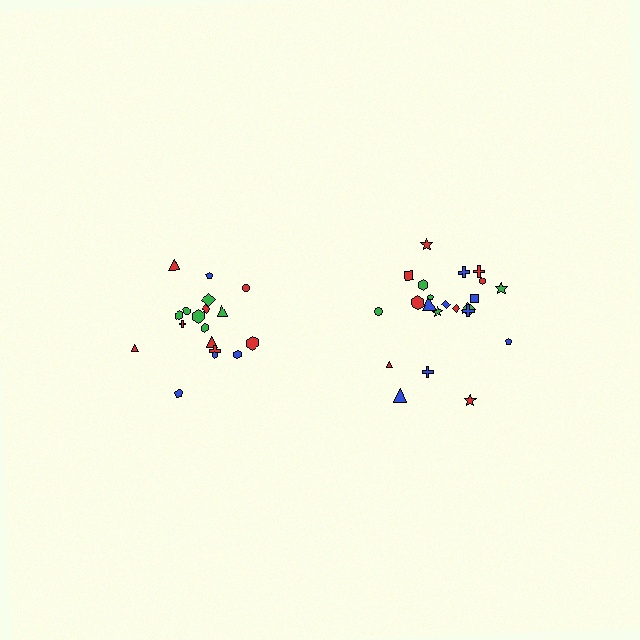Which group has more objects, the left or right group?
The right group.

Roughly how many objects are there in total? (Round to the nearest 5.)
Roughly 40 objects in total.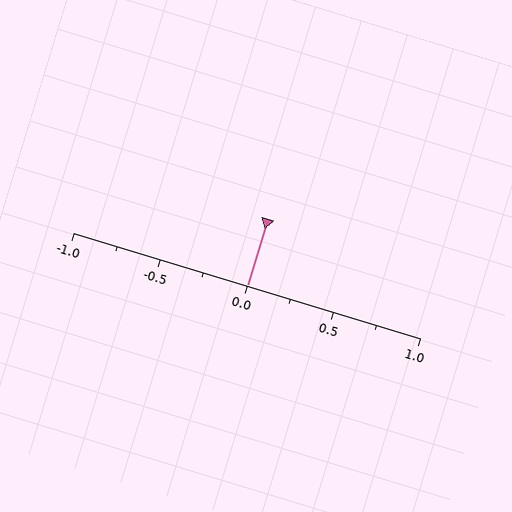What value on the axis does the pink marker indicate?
The marker indicates approximately 0.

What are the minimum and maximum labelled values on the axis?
The axis runs from -1.0 to 1.0.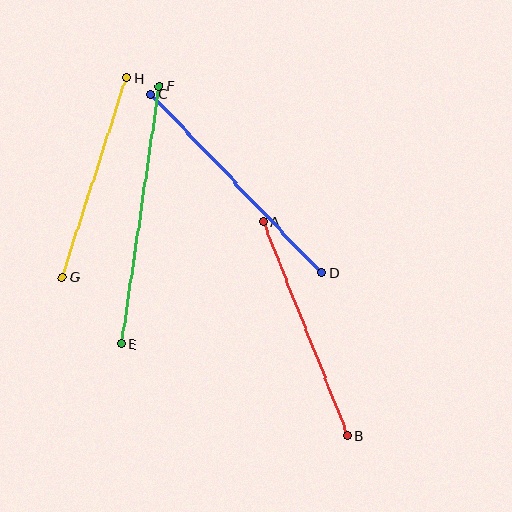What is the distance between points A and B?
The distance is approximately 230 pixels.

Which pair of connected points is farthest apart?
Points E and F are farthest apart.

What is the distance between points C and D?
The distance is approximately 247 pixels.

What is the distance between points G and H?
The distance is approximately 210 pixels.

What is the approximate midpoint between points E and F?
The midpoint is at approximately (140, 215) pixels.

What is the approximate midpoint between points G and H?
The midpoint is at approximately (94, 178) pixels.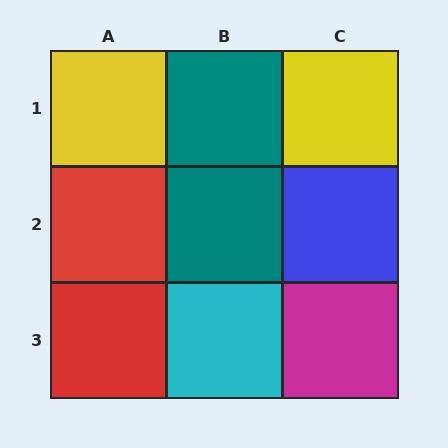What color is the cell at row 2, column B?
Teal.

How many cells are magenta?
1 cell is magenta.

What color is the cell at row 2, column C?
Blue.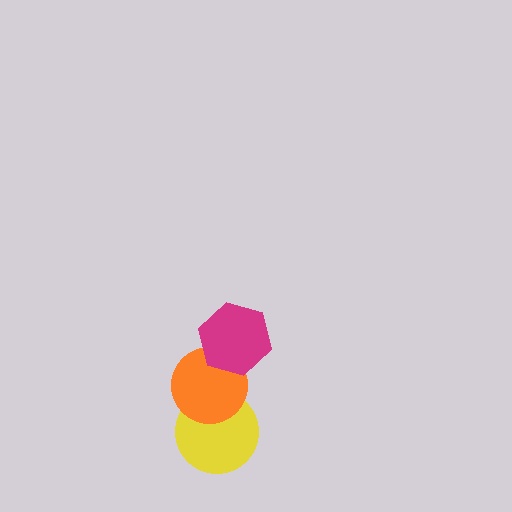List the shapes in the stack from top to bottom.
From top to bottom: the magenta hexagon, the orange circle, the yellow circle.